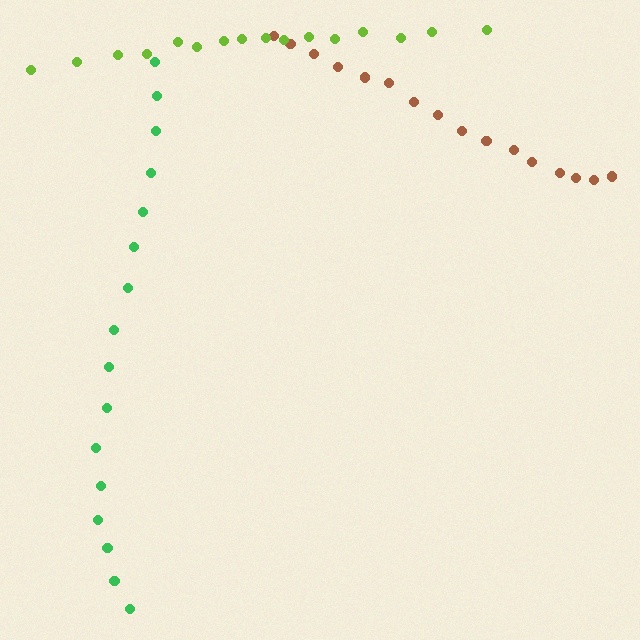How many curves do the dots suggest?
There are 3 distinct paths.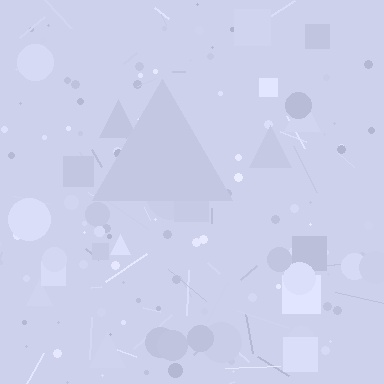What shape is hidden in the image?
A triangle is hidden in the image.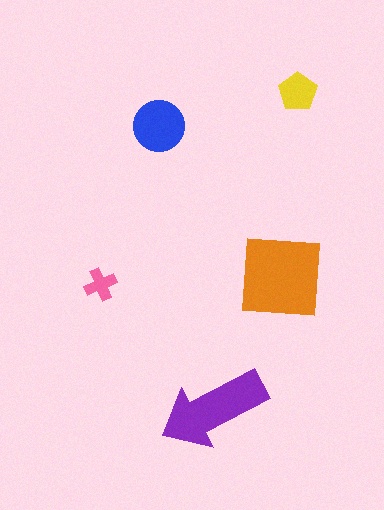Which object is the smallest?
The pink cross.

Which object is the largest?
The orange square.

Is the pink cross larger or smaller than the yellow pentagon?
Smaller.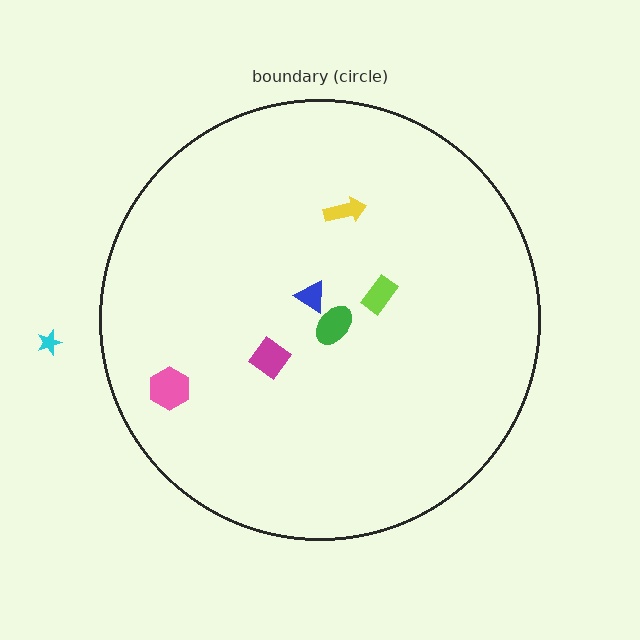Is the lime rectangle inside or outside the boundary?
Inside.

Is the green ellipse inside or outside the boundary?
Inside.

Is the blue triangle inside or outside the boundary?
Inside.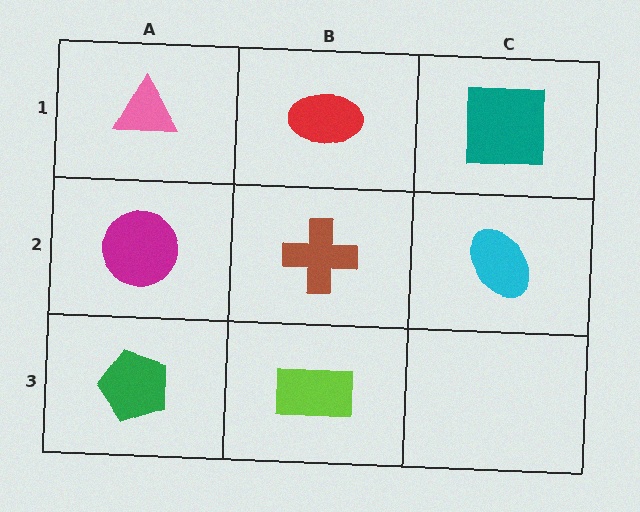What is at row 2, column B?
A brown cross.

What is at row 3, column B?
A lime rectangle.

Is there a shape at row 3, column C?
No, that cell is empty.